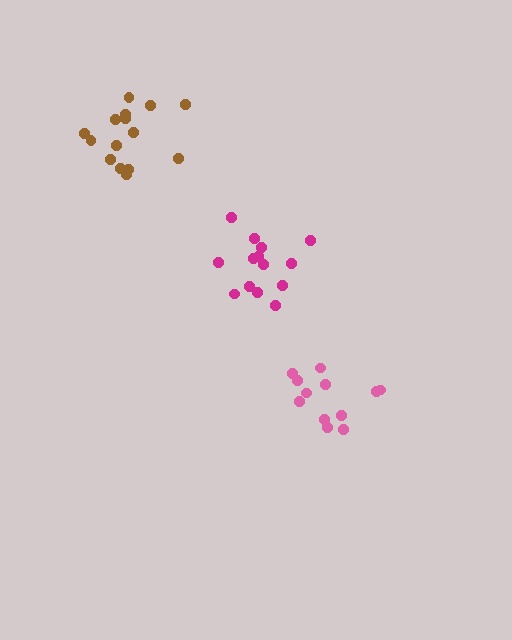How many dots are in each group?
Group 1: 12 dots, Group 2: 15 dots, Group 3: 14 dots (41 total).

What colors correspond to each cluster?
The clusters are colored: pink, brown, magenta.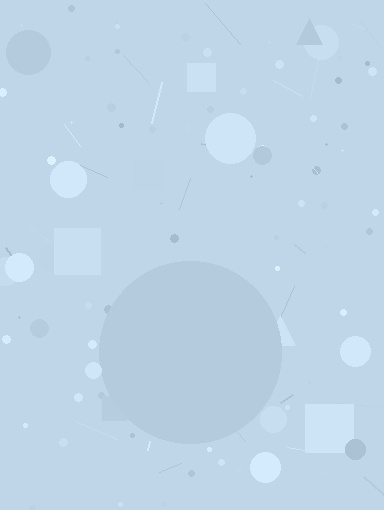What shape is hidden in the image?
A circle is hidden in the image.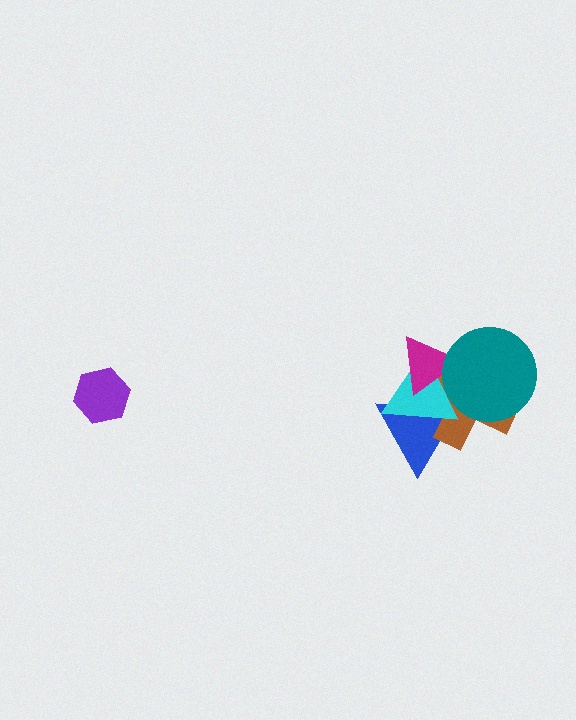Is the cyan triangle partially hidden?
Yes, it is partially covered by another shape.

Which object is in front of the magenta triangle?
The teal circle is in front of the magenta triangle.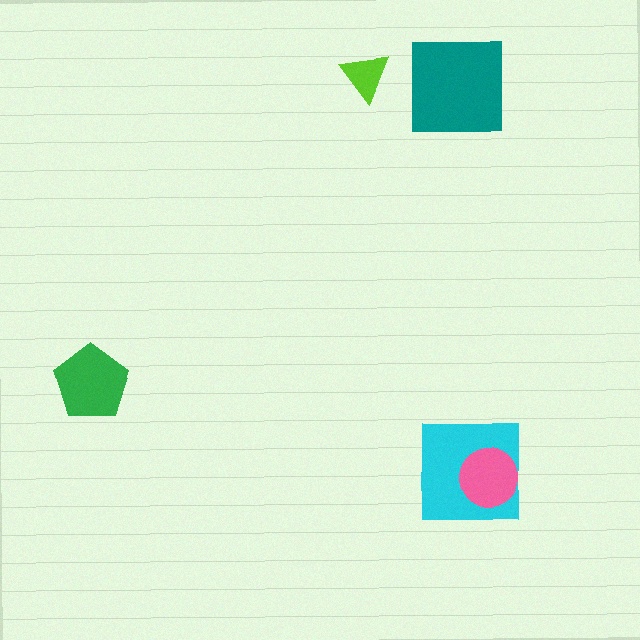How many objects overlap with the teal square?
0 objects overlap with the teal square.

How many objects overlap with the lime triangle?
0 objects overlap with the lime triangle.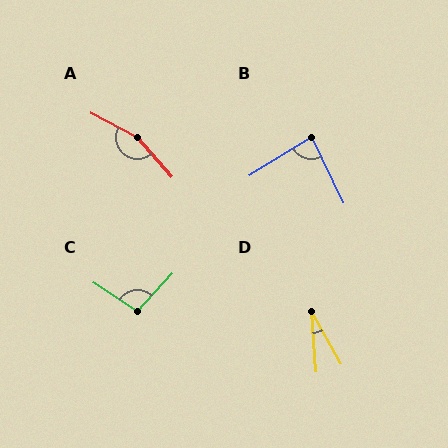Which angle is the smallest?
D, at approximately 25 degrees.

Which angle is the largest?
A, at approximately 158 degrees.